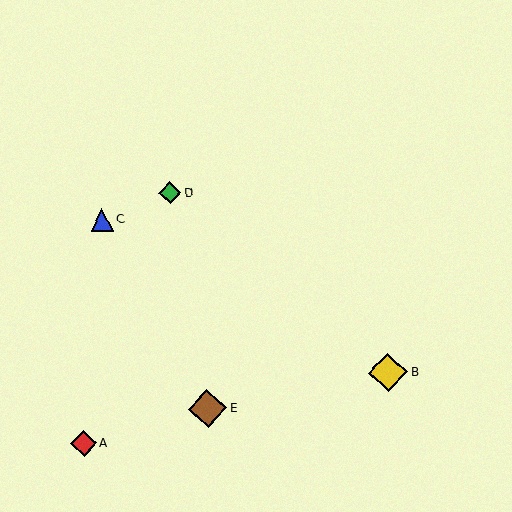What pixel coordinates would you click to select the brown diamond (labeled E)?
Click at (208, 409) to select the brown diamond E.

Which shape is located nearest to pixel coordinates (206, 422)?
The brown diamond (labeled E) at (208, 409) is nearest to that location.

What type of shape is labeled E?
Shape E is a brown diamond.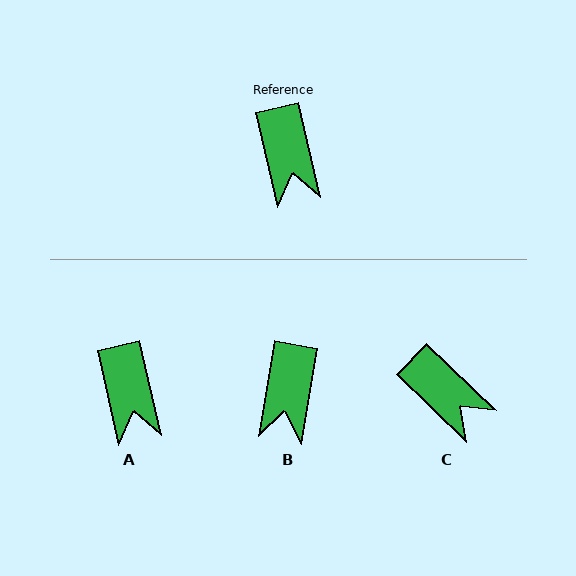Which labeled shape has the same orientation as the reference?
A.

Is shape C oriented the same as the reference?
No, it is off by about 33 degrees.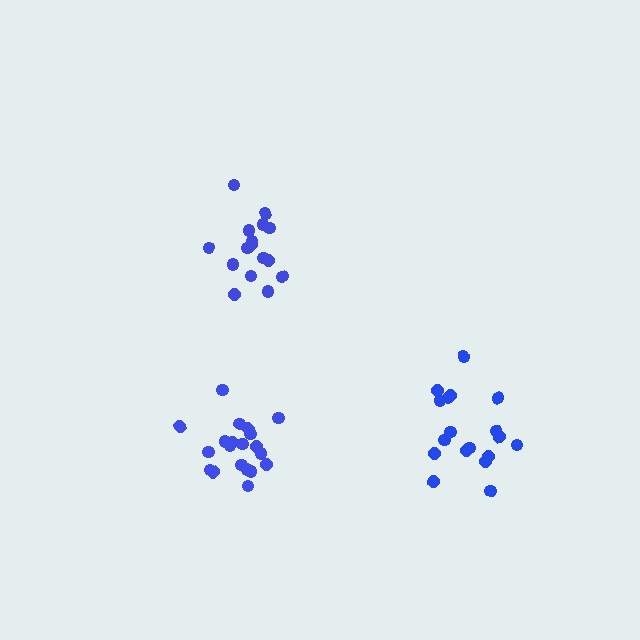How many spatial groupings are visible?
There are 3 spatial groupings.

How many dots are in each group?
Group 1: 18 dots, Group 2: 20 dots, Group 3: 16 dots (54 total).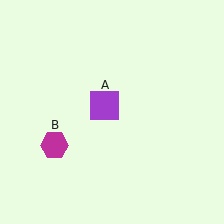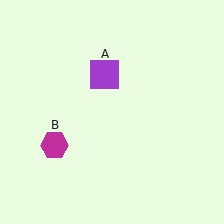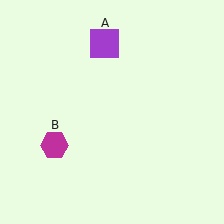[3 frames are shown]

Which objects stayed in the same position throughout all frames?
Magenta hexagon (object B) remained stationary.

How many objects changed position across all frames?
1 object changed position: purple square (object A).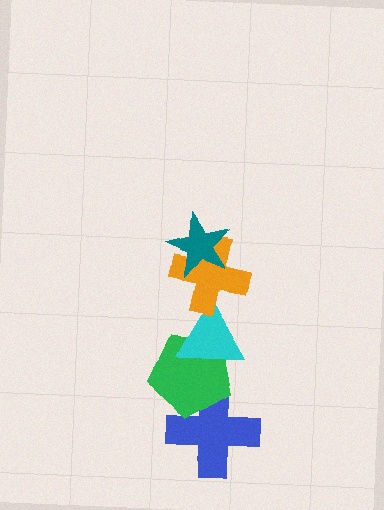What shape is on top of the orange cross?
The teal star is on top of the orange cross.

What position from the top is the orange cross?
The orange cross is 2nd from the top.